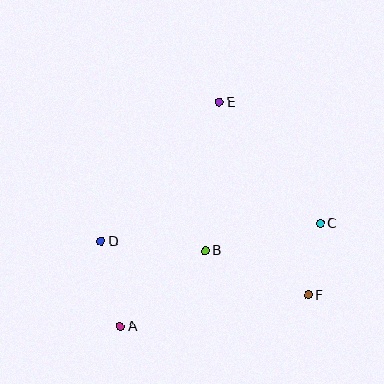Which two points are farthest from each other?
Points A and E are farthest from each other.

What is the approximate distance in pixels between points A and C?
The distance between A and C is approximately 225 pixels.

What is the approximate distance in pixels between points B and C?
The distance between B and C is approximately 118 pixels.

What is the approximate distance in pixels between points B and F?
The distance between B and F is approximately 112 pixels.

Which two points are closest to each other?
Points C and F are closest to each other.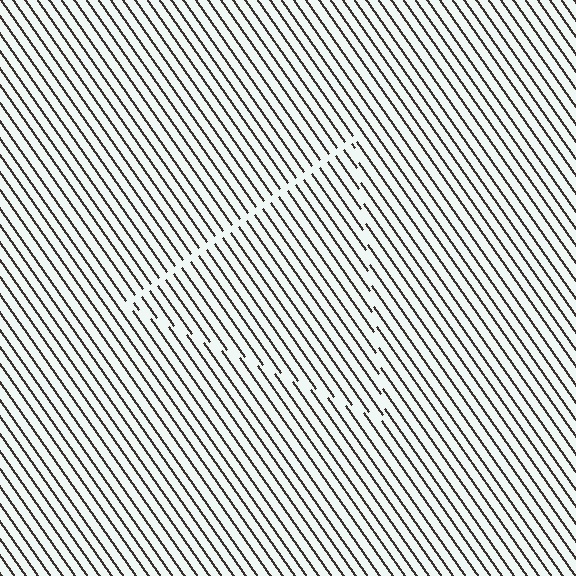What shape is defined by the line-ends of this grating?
An illusory triangle. The interior of the shape contains the same grating, shifted by half a period — the contour is defined by the phase discontinuity where line-ends from the inner and outer gratings abut.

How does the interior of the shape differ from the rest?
The interior of the shape contains the same grating, shifted by half a period — the contour is defined by the phase discontinuity where line-ends from the inner and outer gratings abut.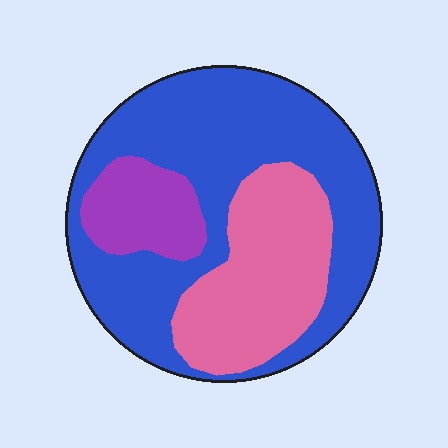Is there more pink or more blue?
Blue.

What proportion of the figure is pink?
Pink covers roughly 30% of the figure.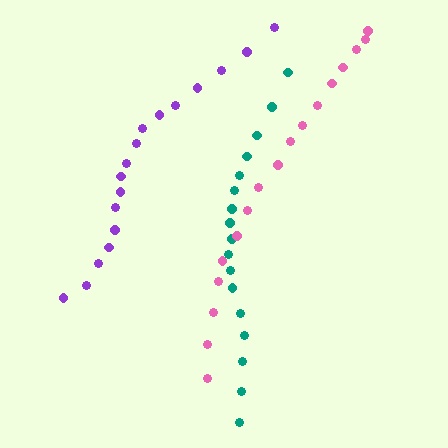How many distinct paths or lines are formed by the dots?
There are 3 distinct paths.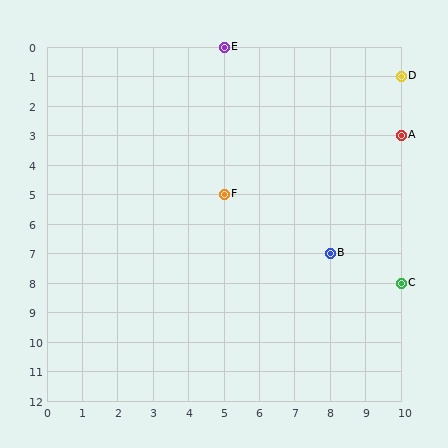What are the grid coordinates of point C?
Point C is at grid coordinates (10, 8).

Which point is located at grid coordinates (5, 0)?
Point E is at (5, 0).